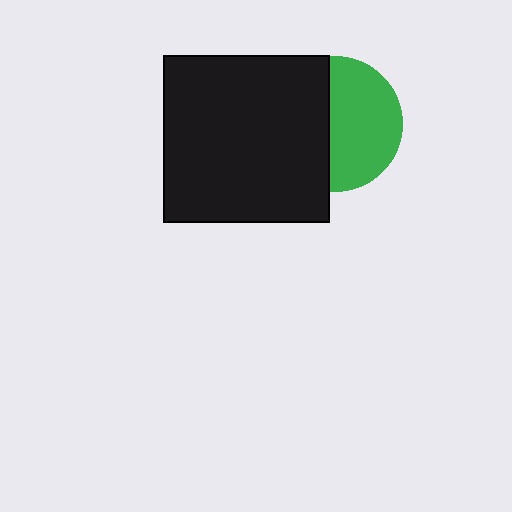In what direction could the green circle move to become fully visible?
The green circle could move right. That would shift it out from behind the black square entirely.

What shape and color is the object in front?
The object in front is a black square.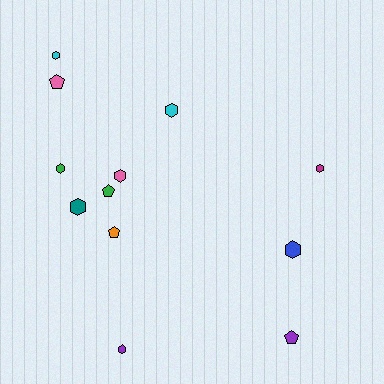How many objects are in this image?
There are 12 objects.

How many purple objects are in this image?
There are 2 purple objects.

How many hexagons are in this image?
There are 8 hexagons.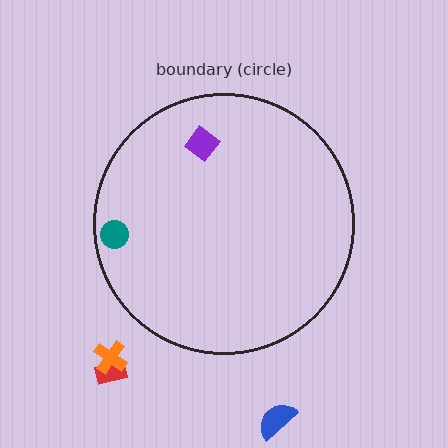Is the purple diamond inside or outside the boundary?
Inside.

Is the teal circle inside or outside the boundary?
Inside.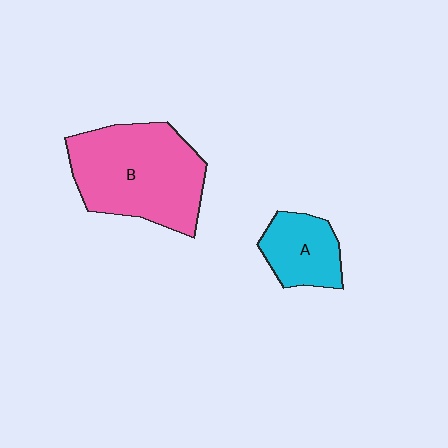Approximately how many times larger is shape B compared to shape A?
Approximately 2.3 times.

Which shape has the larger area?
Shape B (pink).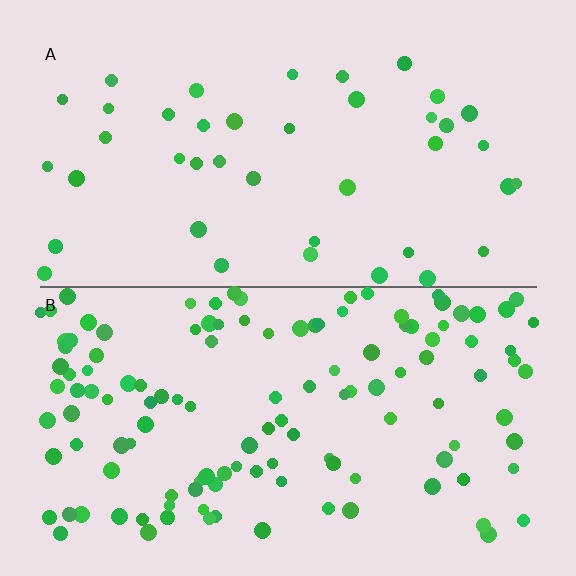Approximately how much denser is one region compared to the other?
Approximately 3.0× — region B over region A.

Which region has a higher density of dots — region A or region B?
B (the bottom).